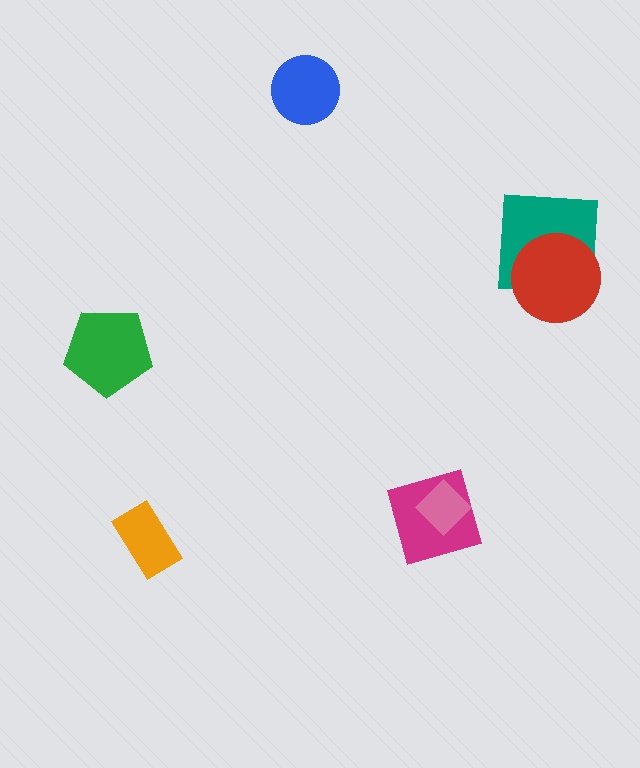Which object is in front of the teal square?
The red circle is in front of the teal square.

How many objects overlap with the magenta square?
1 object overlaps with the magenta square.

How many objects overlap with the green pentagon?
0 objects overlap with the green pentagon.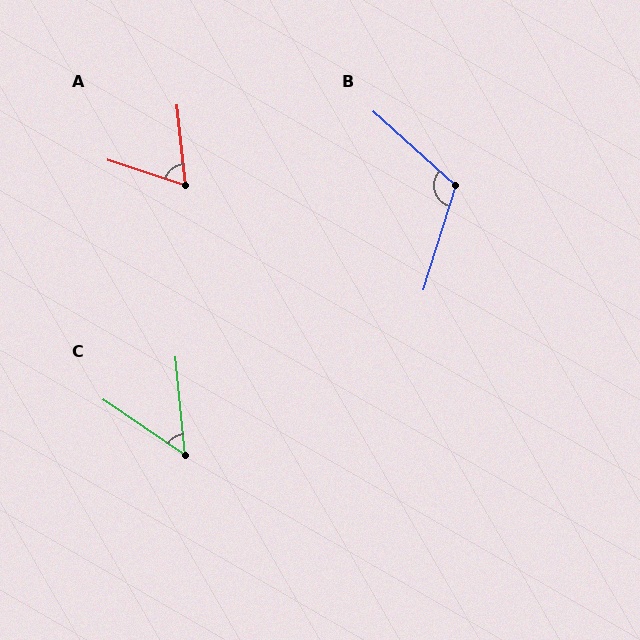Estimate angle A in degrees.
Approximately 66 degrees.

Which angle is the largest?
B, at approximately 115 degrees.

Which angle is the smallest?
C, at approximately 50 degrees.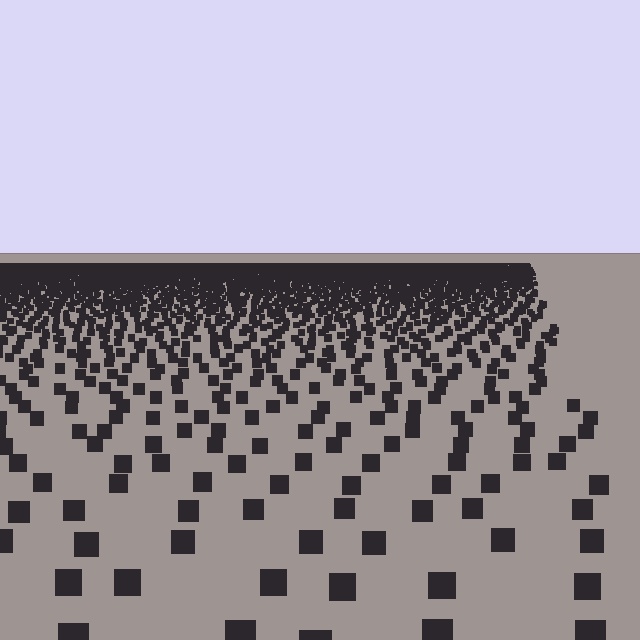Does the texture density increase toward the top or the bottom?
Density increases toward the top.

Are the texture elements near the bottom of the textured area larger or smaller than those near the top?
Larger. Near the bottom, elements are closer to the viewer and appear at a bigger on-screen size.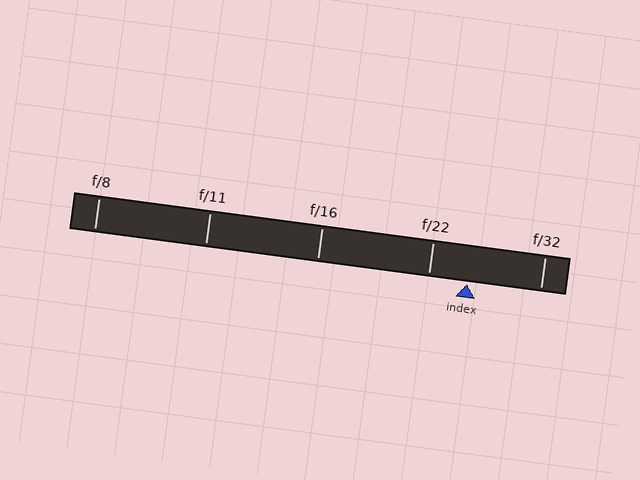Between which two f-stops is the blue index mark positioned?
The index mark is between f/22 and f/32.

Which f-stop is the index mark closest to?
The index mark is closest to f/22.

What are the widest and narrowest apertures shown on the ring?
The widest aperture shown is f/8 and the narrowest is f/32.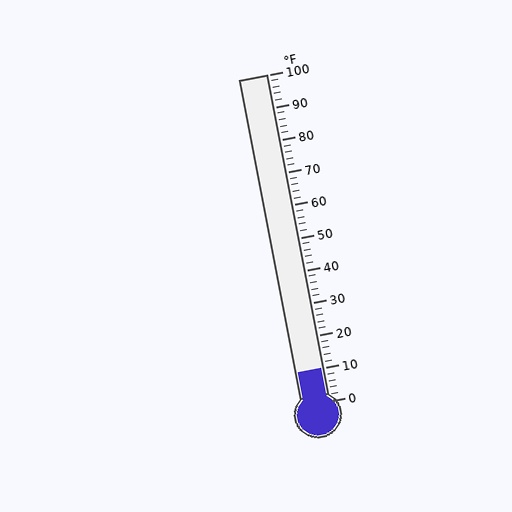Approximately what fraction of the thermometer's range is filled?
The thermometer is filled to approximately 10% of its range.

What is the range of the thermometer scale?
The thermometer scale ranges from 0°F to 100°F.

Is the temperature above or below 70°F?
The temperature is below 70°F.